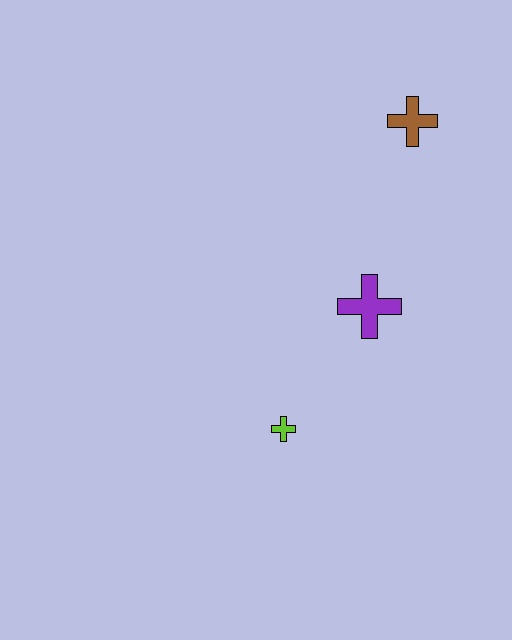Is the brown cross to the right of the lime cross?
Yes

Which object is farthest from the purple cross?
The brown cross is farthest from the purple cross.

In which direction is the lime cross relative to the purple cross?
The lime cross is below the purple cross.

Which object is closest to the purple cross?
The lime cross is closest to the purple cross.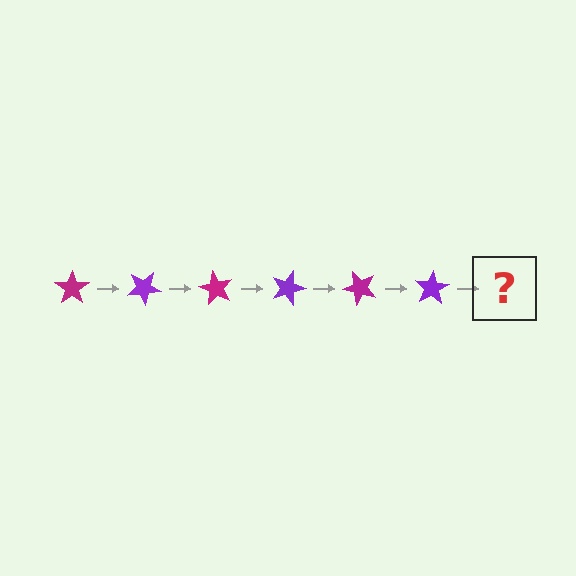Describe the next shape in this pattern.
It should be a magenta star, rotated 180 degrees from the start.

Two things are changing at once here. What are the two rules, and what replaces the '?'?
The two rules are that it rotates 30 degrees each step and the color cycles through magenta and purple. The '?' should be a magenta star, rotated 180 degrees from the start.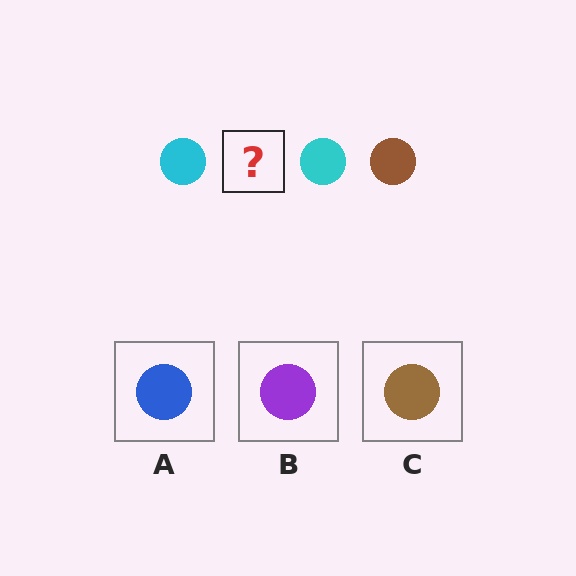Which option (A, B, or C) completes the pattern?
C.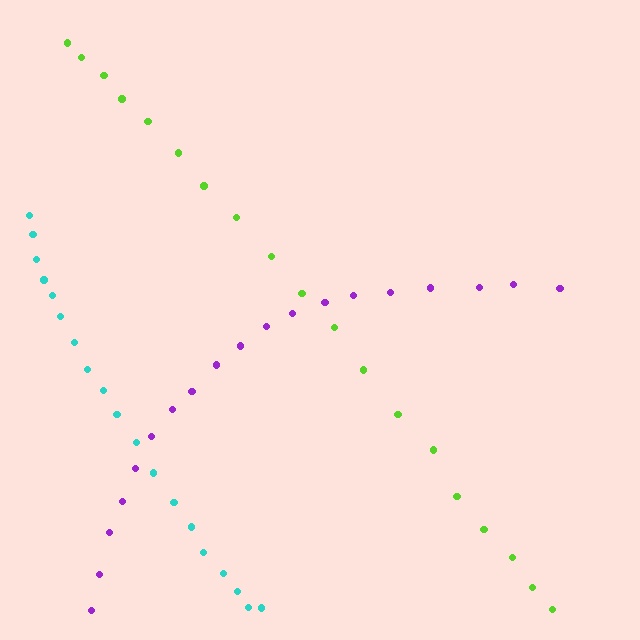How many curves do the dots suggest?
There are 3 distinct paths.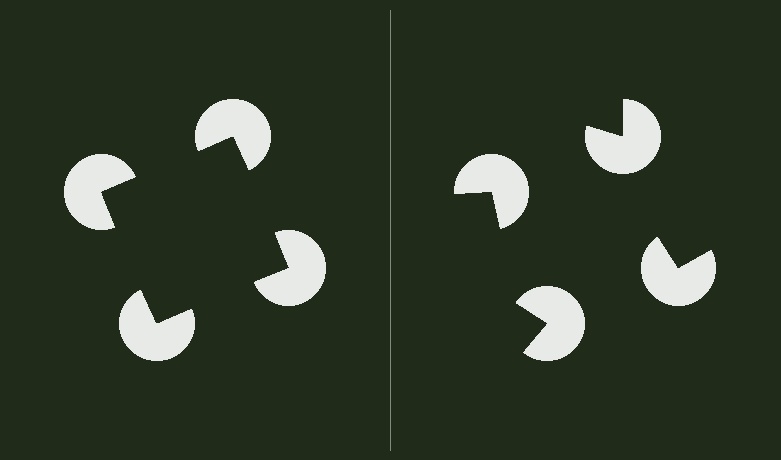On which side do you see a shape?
An illusory square appears on the left side. On the right side the wedge cuts are rotated, so no coherent shape forms.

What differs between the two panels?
The pac-man discs are positioned identically on both sides; only the wedge orientations differ. On the left they align to a square; on the right they are misaligned.